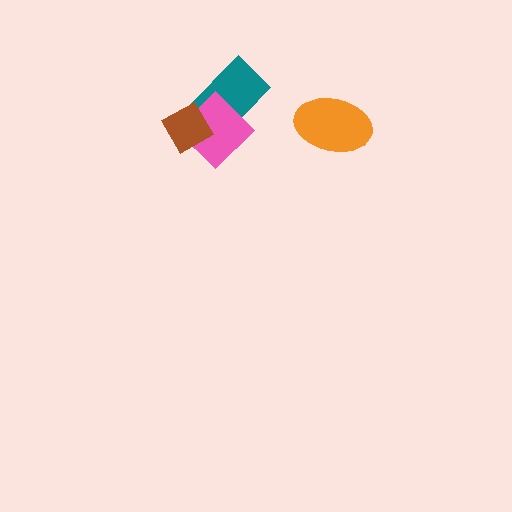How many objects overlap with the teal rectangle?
2 objects overlap with the teal rectangle.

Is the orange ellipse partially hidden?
No, no other shape covers it.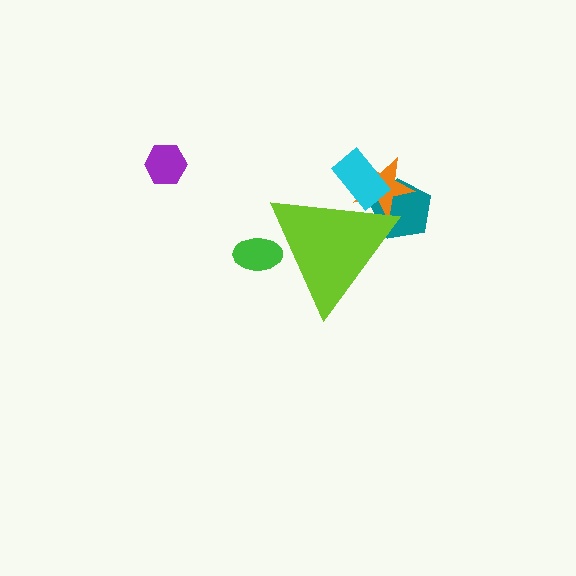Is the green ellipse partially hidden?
Yes, the green ellipse is partially hidden behind the lime triangle.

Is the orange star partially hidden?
Yes, the orange star is partially hidden behind the lime triangle.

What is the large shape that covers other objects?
A lime triangle.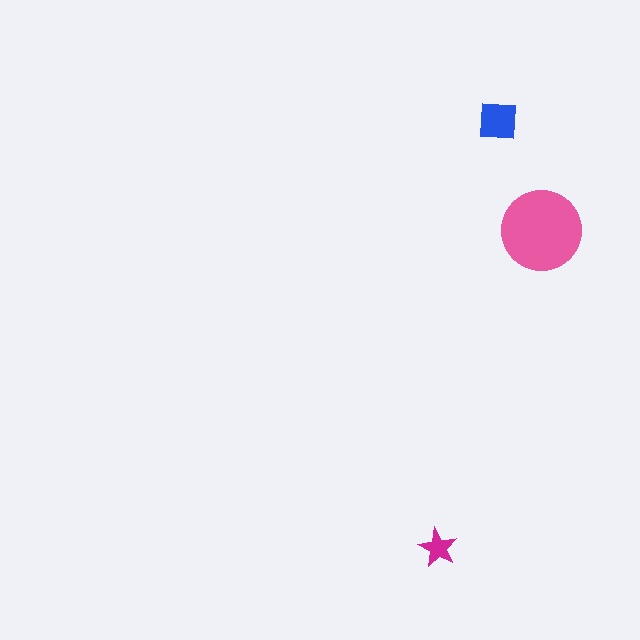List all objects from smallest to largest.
The magenta star, the blue square, the pink circle.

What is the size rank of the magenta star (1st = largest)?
3rd.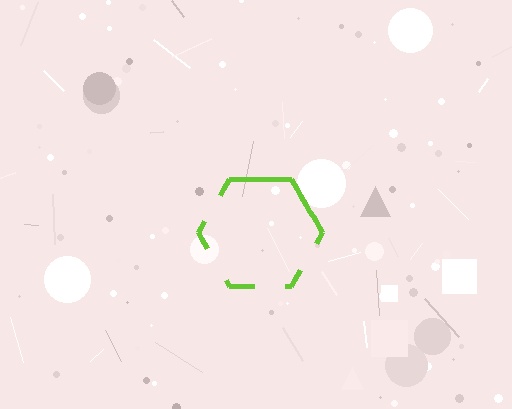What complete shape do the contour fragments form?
The contour fragments form a hexagon.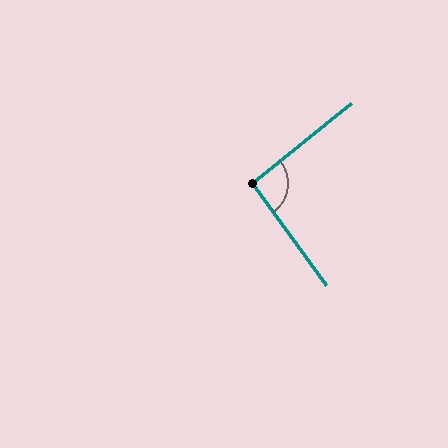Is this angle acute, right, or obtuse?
It is approximately a right angle.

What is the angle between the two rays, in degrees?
Approximately 93 degrees.